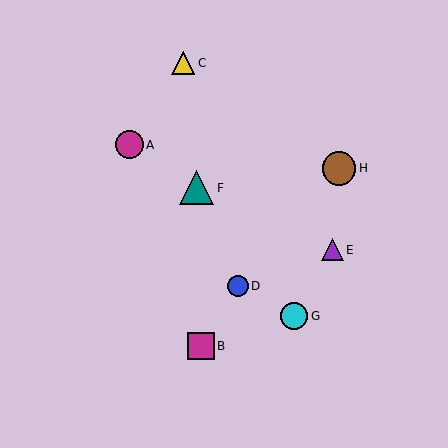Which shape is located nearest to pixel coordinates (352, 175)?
The brown circle (labeled H) at (339, 168) is nearest to that location.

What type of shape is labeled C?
Shape C is a yellow triangle.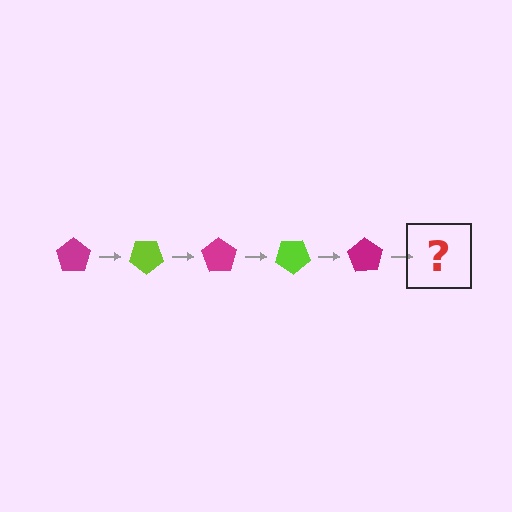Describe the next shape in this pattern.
It should be a lime pentagon, rotated 175 degrees from the start.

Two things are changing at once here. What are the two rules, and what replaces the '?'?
The two rules are that it rotates 35 degrees each step and the color cycles through magenta and lime. The '?' should be a lime pentagon, rotated 175 degrees from the start.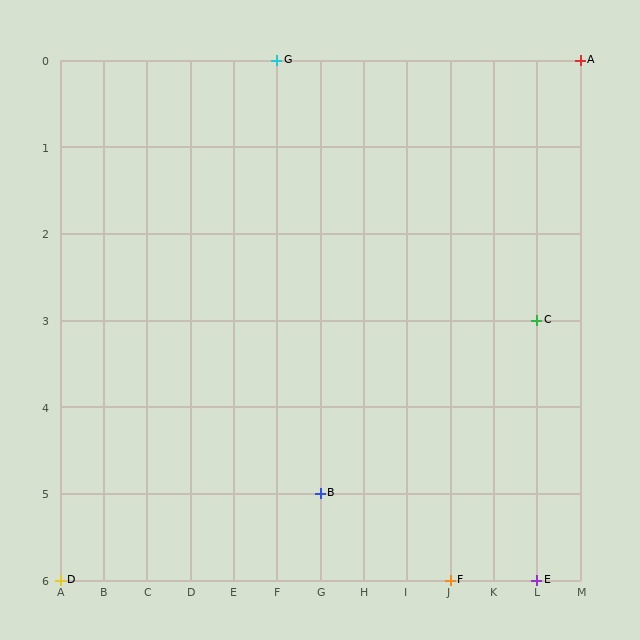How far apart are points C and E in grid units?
Points C and E are 3 rows apart.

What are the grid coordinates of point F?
Point F is at grid coordinates (J, 6).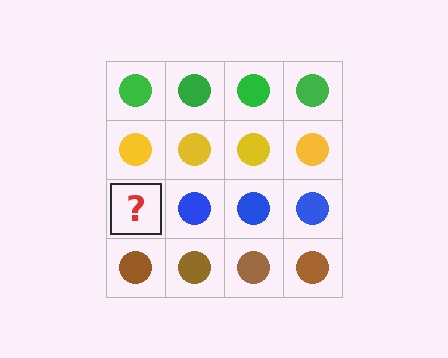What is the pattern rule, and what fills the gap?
The rule is that each row has a consistent color. The gap should be filled with a blue circle.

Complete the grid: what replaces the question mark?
The question mark should be replaced with a blue circle.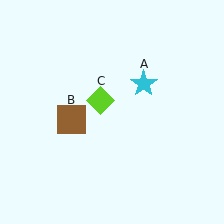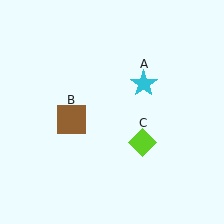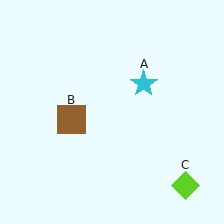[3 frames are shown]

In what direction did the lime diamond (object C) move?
The lime diamond (object C) moved down and to the right.